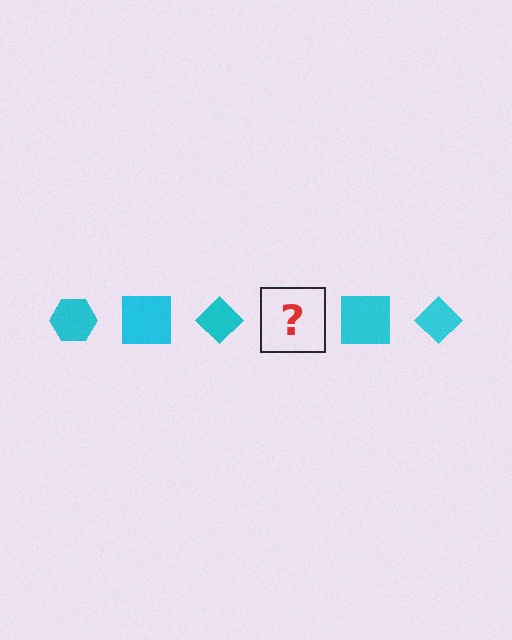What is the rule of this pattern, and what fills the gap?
The rule is that the pattern cycles through hexagon, square, diamond shapes in cyan. The gap should be filled with a cyan hexagon.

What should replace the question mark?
The question mark should be replaced with a cyan hexagon.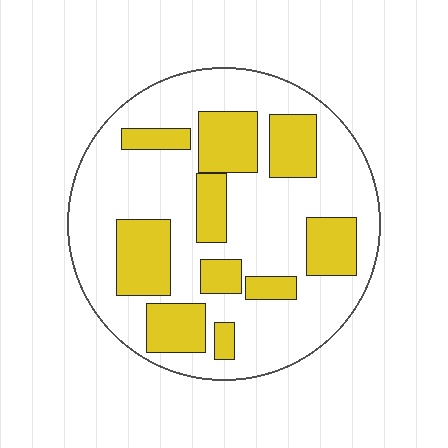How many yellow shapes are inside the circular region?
10.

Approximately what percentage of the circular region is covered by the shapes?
Approximately 30%.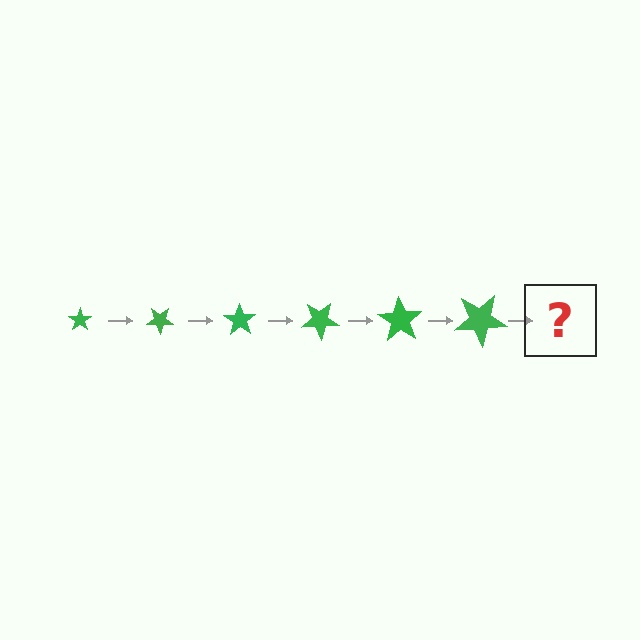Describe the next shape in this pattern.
It should be a star, larger than the previous one and rotated 210 degrees from the start.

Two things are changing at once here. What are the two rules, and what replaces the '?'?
The two rules are that the star grows larger each step and it rotates 35 degrees each step. The '?' should be a star, larger than the previous one and rotated 210 degrees from the start.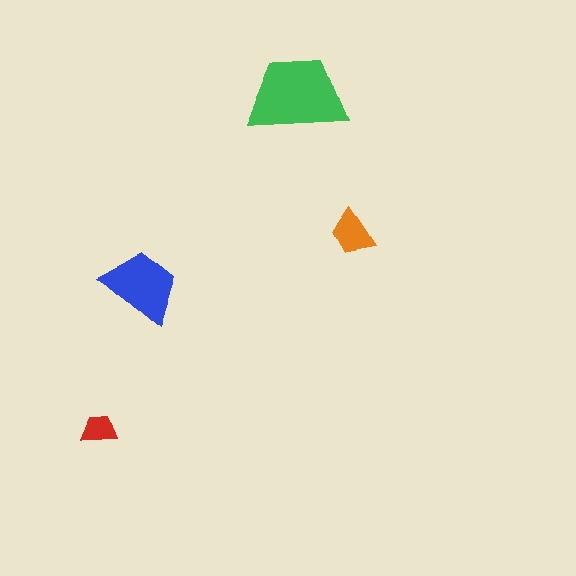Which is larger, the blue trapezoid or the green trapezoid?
The green one.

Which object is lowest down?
The red trapezoid is bottommost.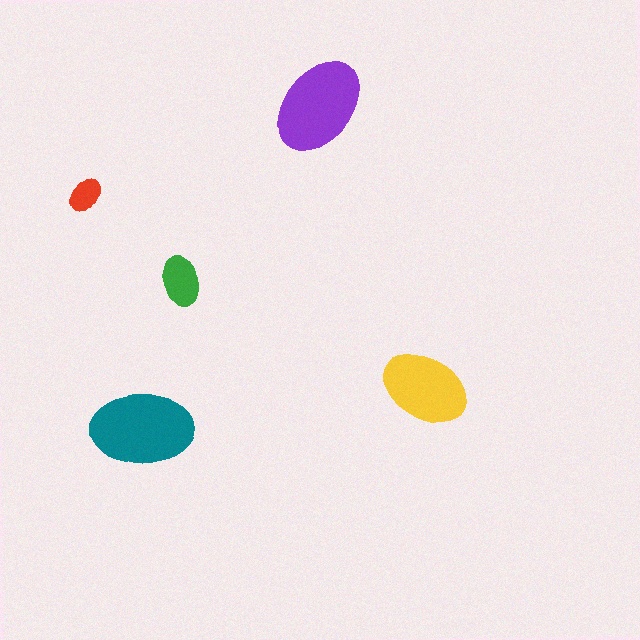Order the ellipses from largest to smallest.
the teal one, the purple one, the yellow one, the green one, the red one.